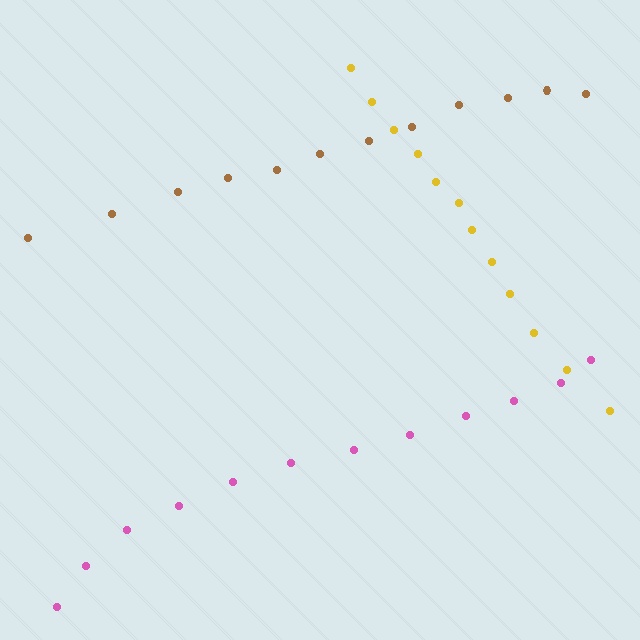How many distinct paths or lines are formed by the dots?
There are 3 distinct paths.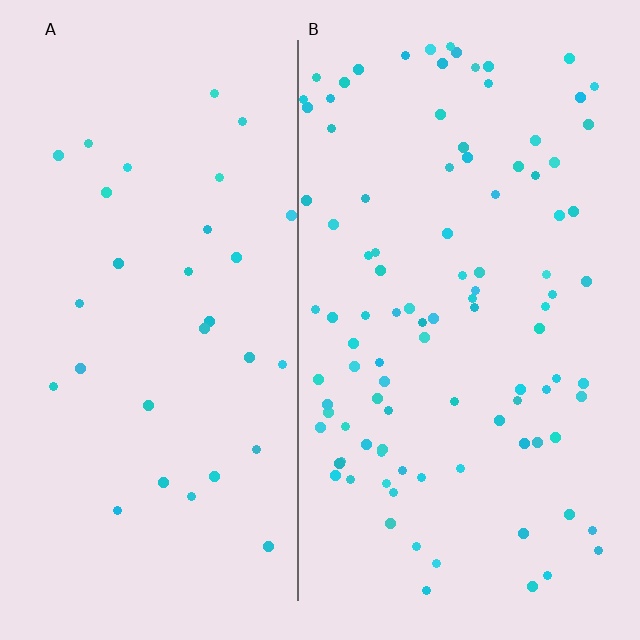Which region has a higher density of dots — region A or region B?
B (the right).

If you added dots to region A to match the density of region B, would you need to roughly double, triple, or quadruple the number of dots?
Approximately triple.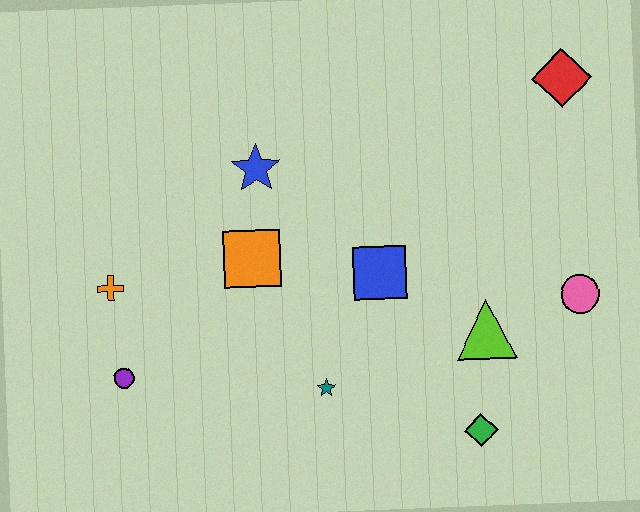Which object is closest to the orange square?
The blue star is closest to the orange square.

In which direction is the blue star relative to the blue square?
The blue star is to the left of the blue square.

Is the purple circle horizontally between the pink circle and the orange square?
No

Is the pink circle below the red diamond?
Yes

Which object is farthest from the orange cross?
The red diamond is farthest from the orange cross.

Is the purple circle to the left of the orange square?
Yes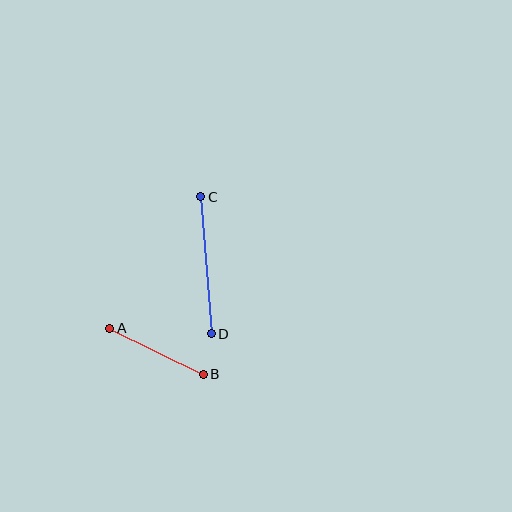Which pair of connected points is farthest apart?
Points C and D are farthest apart.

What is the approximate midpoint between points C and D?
The midpoint is at approximately (206, 265) pixels.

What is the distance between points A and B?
The distance is approximately 104 pixels.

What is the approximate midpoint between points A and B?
The midpoint is at approximately (157, 351) pixels.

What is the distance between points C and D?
The distance is approximately 137 pixels.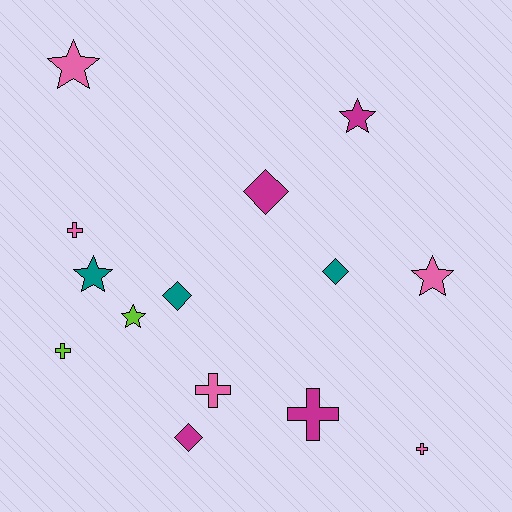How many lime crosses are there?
There is 1 lime cross.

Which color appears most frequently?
Pink, with 5 objects.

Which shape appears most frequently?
Star, with 5 objects.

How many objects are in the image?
There are 14 objects.